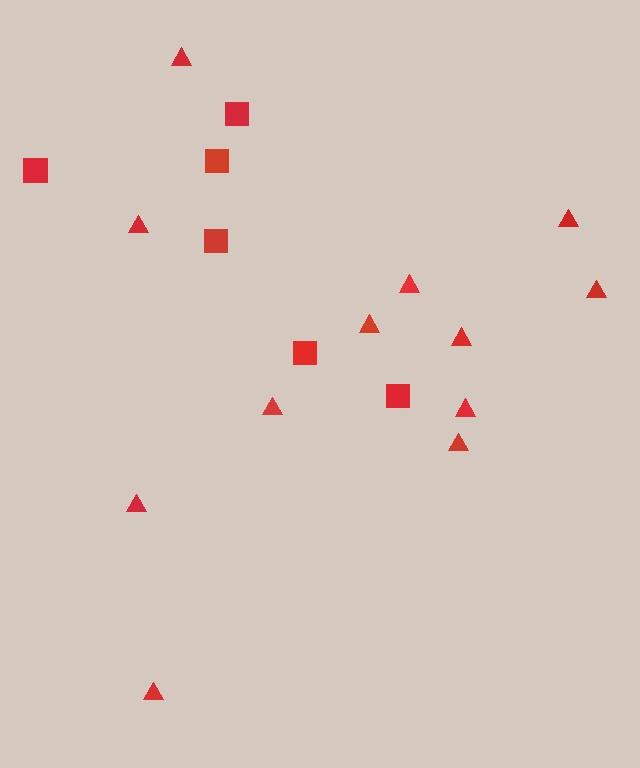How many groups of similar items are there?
There are 2 groups: one group of triangles (12) and one group of squares (6).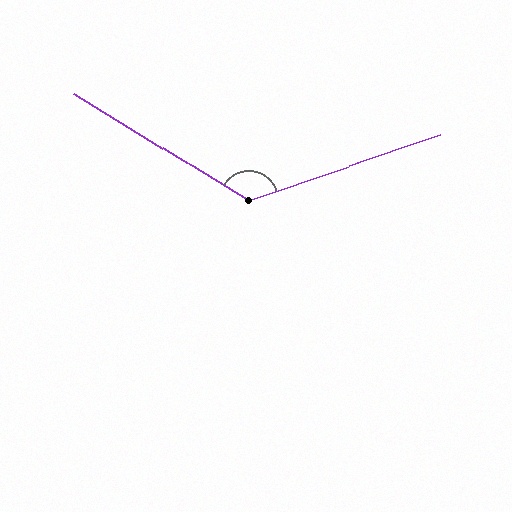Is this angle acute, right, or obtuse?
It is obtuse.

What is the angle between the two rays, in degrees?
Approximately 130 degrees.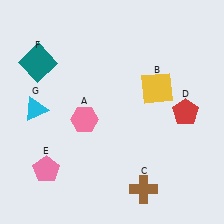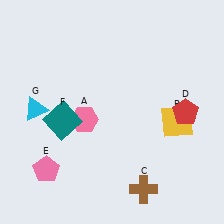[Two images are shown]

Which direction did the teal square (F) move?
The teal square (F) moved down.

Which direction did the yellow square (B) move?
The yellow square (B) moved down.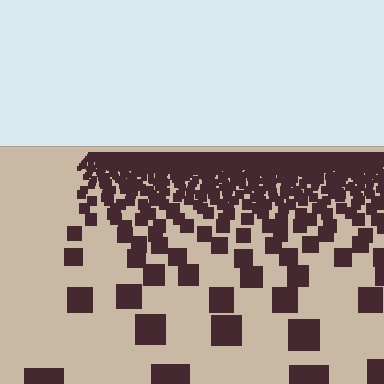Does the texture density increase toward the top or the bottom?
Density increases toward the top.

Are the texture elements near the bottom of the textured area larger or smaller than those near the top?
Larger. Near the bottom, elements are closer to the viewer and appear at a bigger on-screen size.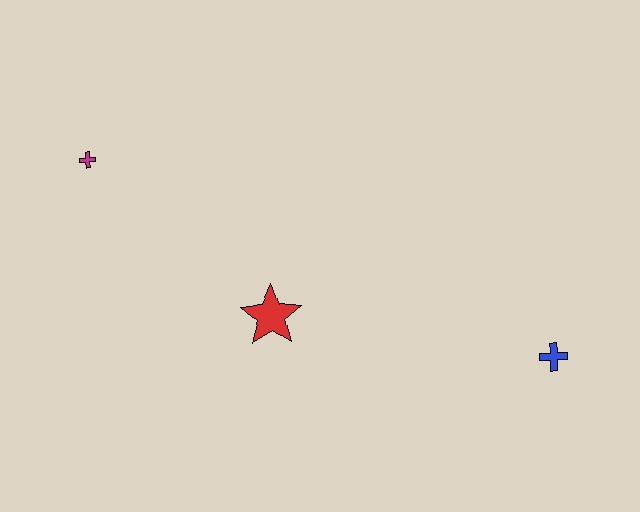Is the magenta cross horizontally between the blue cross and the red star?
No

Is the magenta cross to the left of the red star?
Yes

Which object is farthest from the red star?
The blue cross is farthest from the red star.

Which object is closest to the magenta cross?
The red star is closest to the magenta cross.